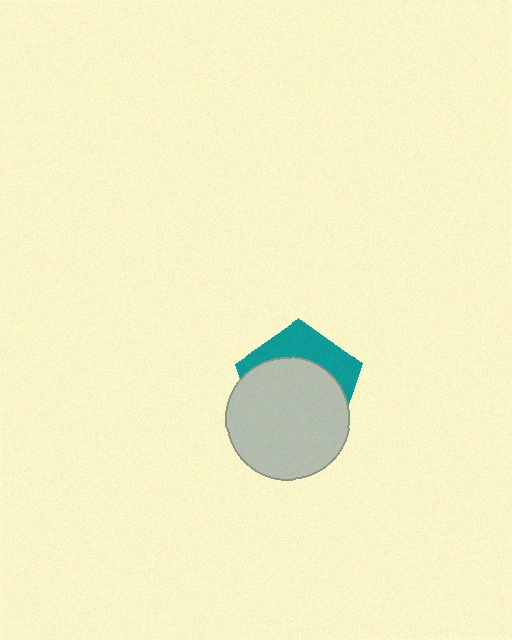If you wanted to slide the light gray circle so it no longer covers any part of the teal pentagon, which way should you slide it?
Slide it down — that is the most direct way to separate the two shapes.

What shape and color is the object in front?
The object in front is a light gray circle.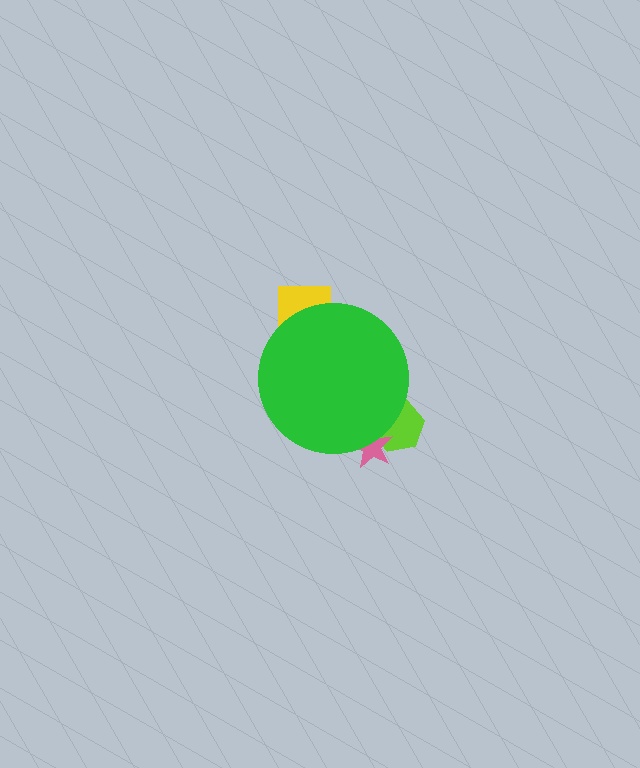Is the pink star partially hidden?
Yes, the pink star is partially hidden behind the green circle.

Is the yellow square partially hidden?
Yes, the yellow square is partially hidden behind the green circle.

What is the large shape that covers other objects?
A green circle.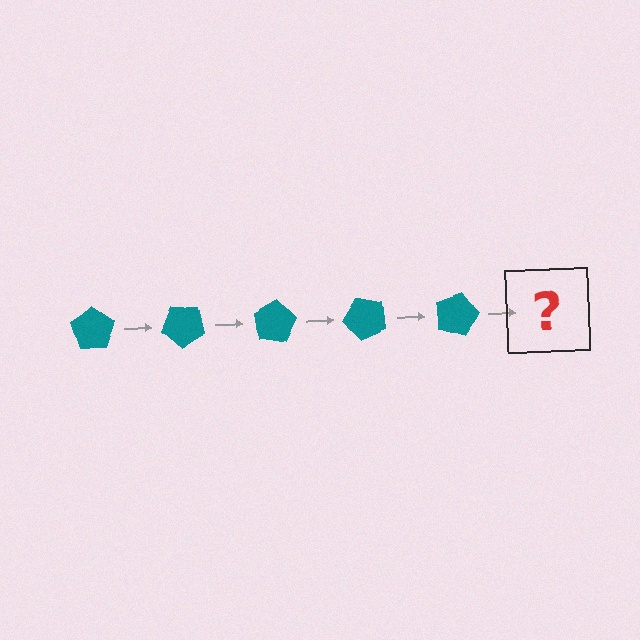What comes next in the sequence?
The next element should be a teal pentagon rotated 200 degrees.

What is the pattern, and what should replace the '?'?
The pattern is that the pentagon rotates 40 degrees each step. The '?' should be a teal pentagon rotated 200 degrees.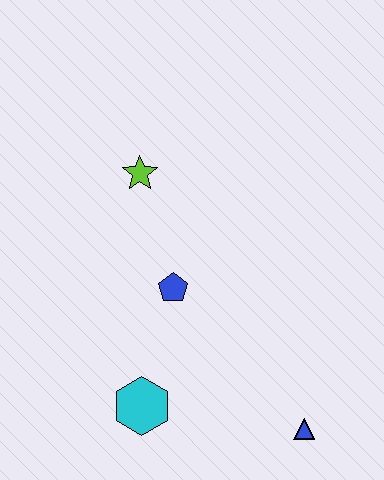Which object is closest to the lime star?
The blue pentagon is closest to the lime star.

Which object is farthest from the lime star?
The blue triangle is farthest from the lime star.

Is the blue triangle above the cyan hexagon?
No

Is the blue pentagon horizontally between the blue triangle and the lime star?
Yes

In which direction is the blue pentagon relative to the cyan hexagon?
The blue pentagon is above the cyan hexagon.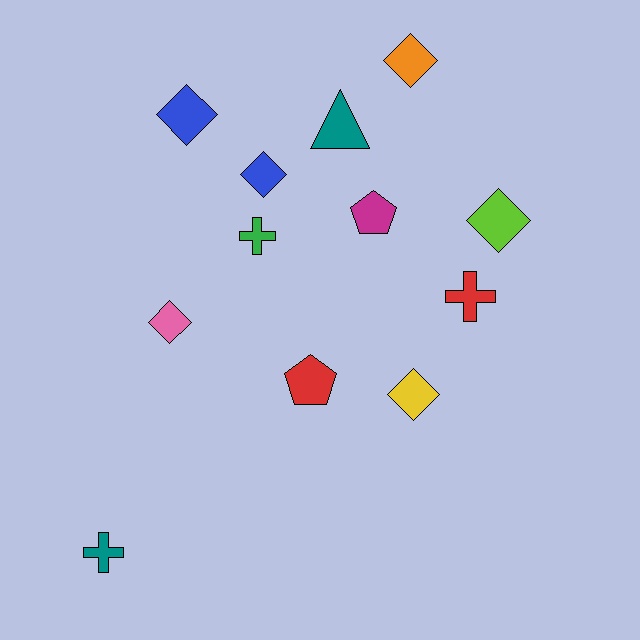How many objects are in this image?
There are 12 objects.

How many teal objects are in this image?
There are 2 teal objects.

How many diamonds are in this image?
There are 6 diamonds.